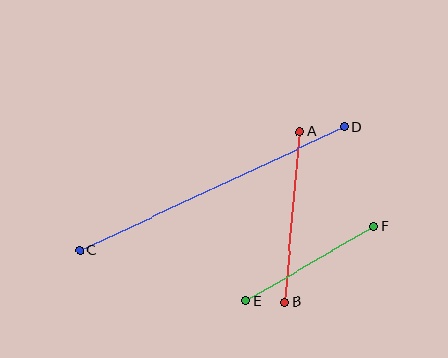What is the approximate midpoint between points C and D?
The midpoint is at approximately (212, 189) pixels.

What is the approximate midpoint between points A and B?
The midpoint is at approximately (292, 217) pixels.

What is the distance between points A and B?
The distance is approximately 171 pixels.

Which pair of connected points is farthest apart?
Points C and D are farthest apart.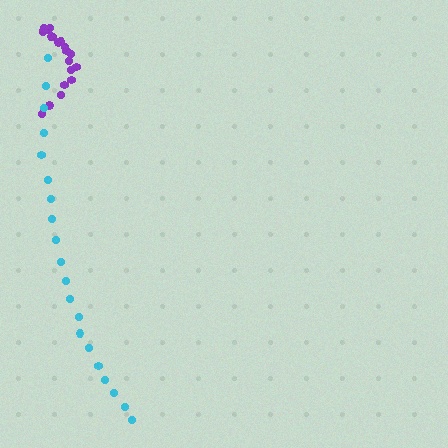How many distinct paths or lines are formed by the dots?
There are 2 distinct paths.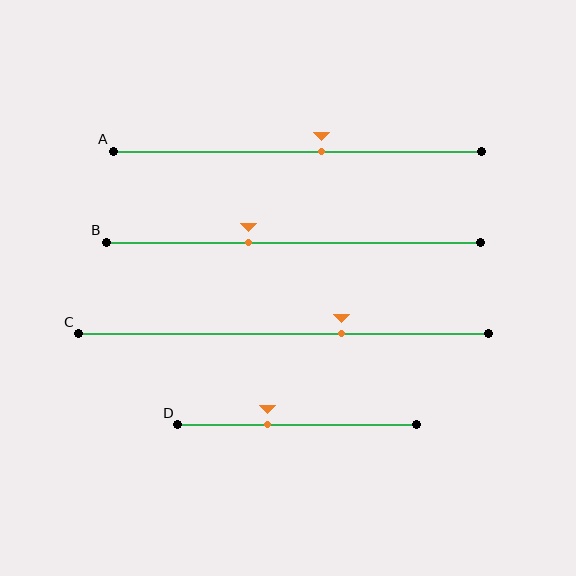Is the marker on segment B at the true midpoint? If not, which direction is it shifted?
No, the marker on segment B is shifted to the left by about 12% of the segment length.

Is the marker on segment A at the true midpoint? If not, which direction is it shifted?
No, the marker on segment A is shifted to the right by about 7% of the segment length.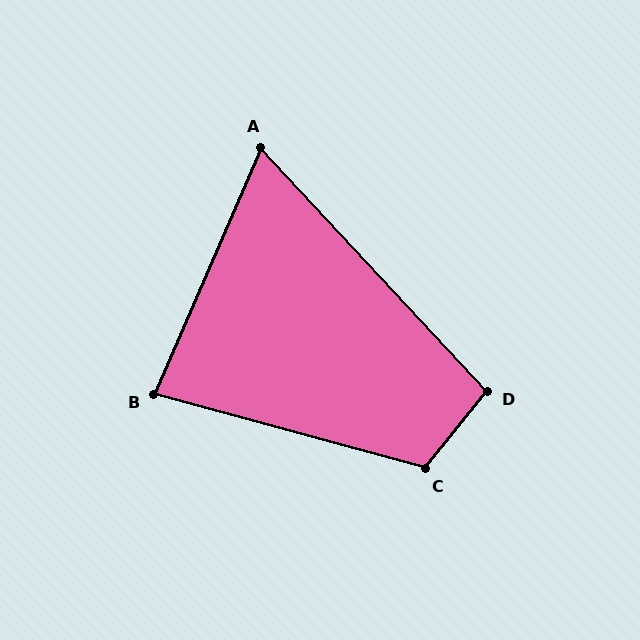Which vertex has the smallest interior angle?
A, at approximately 66 degrees.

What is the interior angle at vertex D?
Approximately 98 degrees (obtuse).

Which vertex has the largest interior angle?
C, at approximately 114 degrees.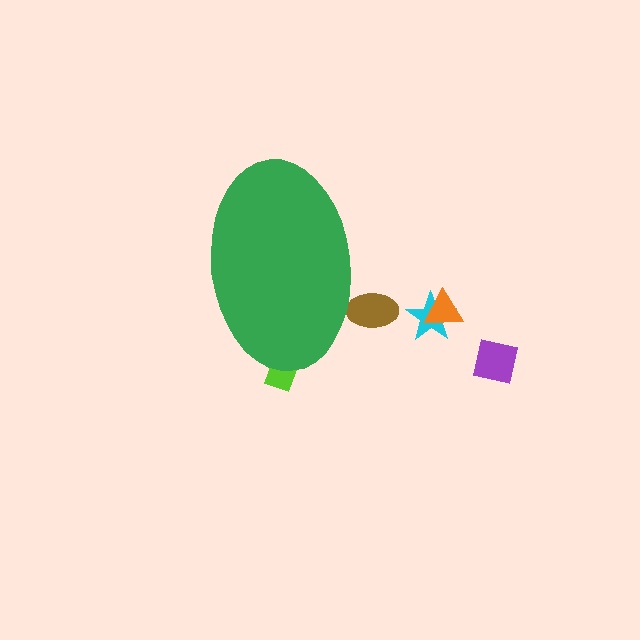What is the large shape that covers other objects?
A green ellipse.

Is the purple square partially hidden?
No, the purple square is fully visible.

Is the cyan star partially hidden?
No, the cyan star is fully visible.